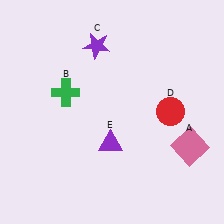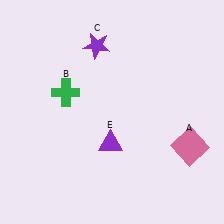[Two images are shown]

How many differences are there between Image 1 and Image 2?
There is 1 difference between the two images.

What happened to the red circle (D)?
The red circle (D) was removed in Image 2. It was in the top-right area of Image 1.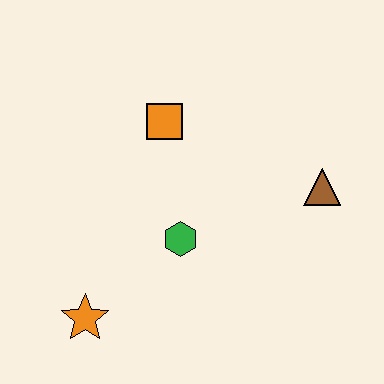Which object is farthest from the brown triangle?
The orange star is farthest from the brown triangle.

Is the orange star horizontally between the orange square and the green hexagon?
No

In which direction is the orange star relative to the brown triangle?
The orange star is to the left of the brown triangle.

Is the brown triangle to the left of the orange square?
No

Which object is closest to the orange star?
The green hexagon is closest to the orange star.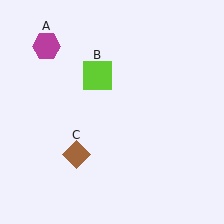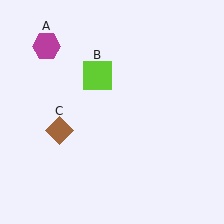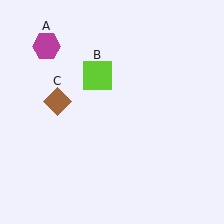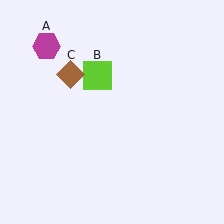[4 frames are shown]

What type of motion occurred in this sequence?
The brown diamond (object C) rotated clockwise around the center of the scene.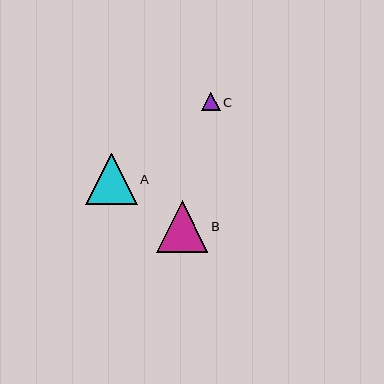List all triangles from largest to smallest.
From largest to smallest: B, A, C.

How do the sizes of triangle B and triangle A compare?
Triangle B and triangle A are approximately the same size.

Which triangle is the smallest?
Triangle C is the smallest with a size of approximately 18 pixels.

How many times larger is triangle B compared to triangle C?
Triangle B is approximately 2.8 times the size of triangle C.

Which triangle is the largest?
Triangle B is the largest with a size of approximately 52 pixels.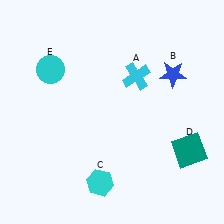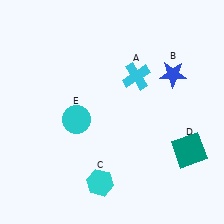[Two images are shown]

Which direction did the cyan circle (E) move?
The cyan circle (E) moved down.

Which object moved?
The cyan circle (E) moved down.